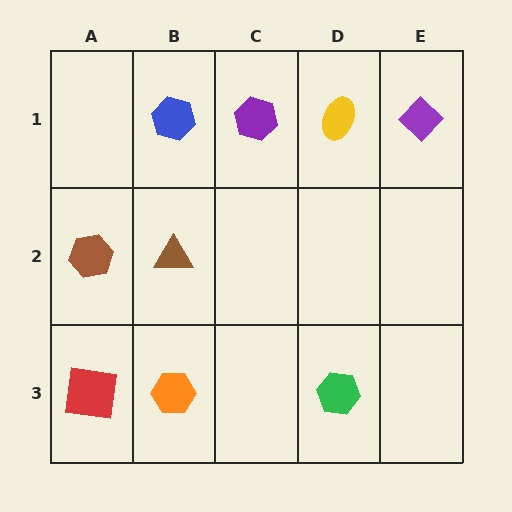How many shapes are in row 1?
4 shapes.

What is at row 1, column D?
A yellow ellipse.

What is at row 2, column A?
A brown hexagon.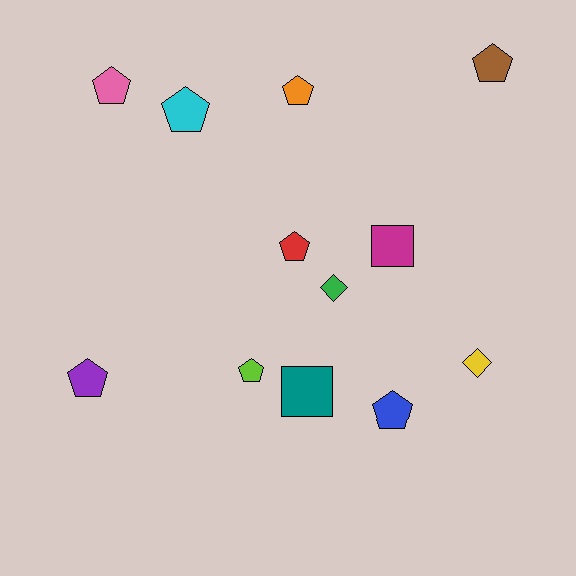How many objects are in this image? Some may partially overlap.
There are 12 objects.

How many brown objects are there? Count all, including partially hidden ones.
There is 1 brown object.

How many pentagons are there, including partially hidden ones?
There are 8 pentagons.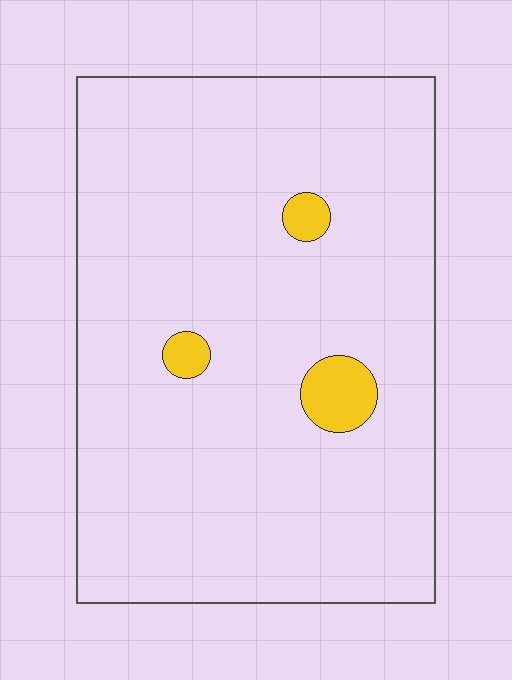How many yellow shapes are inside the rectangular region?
3.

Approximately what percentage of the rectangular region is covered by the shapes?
Approximately 5%.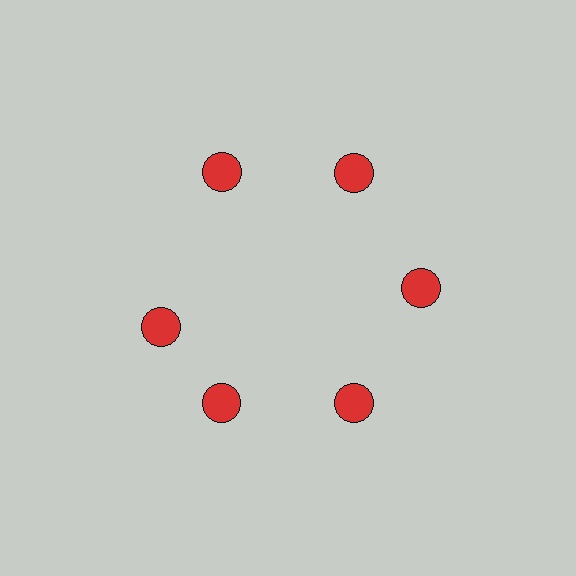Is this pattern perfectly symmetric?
No. The 6 red circles are arranged in a ring, but one element near the 9 o'clock position is rotated out of alignment along the ring, breaking the 6-fold rotational symmetry.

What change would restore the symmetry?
The symmetry would be restored by rotating it back into even spacing with its neighbors so that all 6 circles sit at equal angles and equal distance from the center.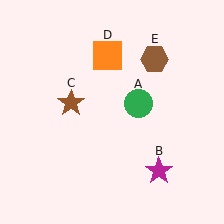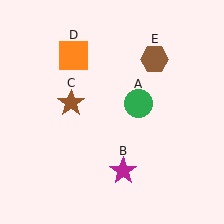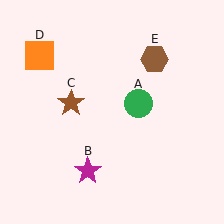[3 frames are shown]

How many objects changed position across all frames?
2 objects changed position: magenta star (object B), orange square (object D).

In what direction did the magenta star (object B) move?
The magenta star (object B) moved left.